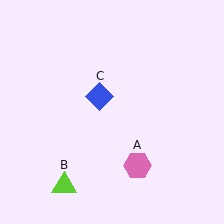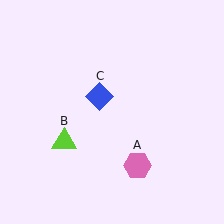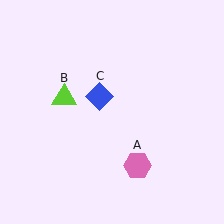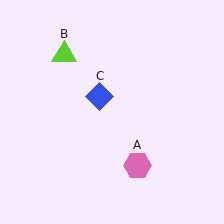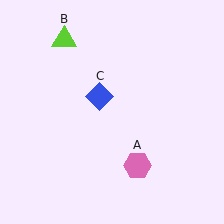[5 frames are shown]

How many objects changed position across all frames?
1 object changed position: lime triangle (object B).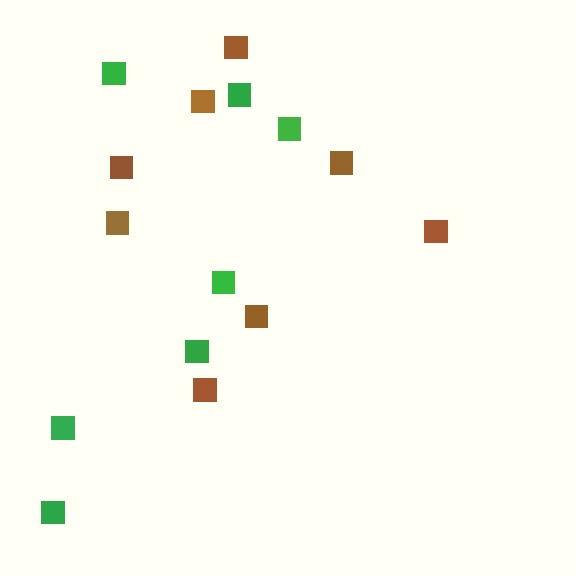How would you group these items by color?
There are 2 groups: one group of brown squares (8) and one group of green squares (7).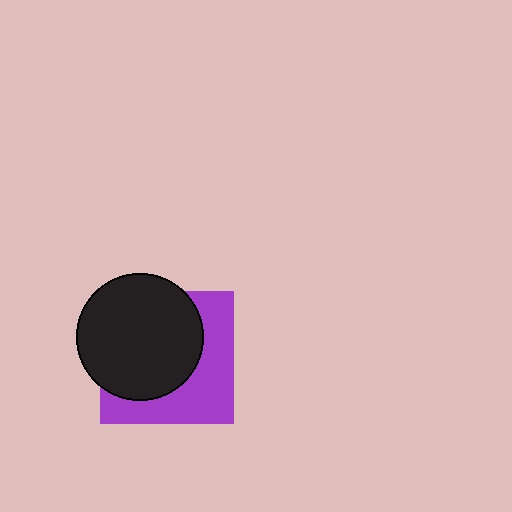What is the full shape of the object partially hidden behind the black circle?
The partially hidden object is a purple square.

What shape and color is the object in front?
The object in front is a black circle.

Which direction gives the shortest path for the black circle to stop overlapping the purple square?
Moving toward the upper-left gives the shortest separation.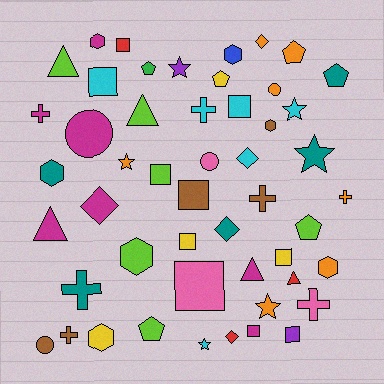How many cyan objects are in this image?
There are 6 cyan objects.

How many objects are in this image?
There are 50 objects.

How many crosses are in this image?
There are 7 crosses.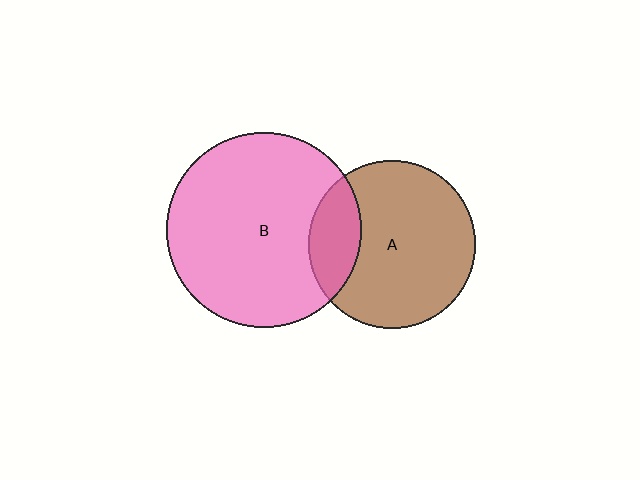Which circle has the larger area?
Circle B (pink).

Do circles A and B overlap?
Yes.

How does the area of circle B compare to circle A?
Approximately 1.4 times.